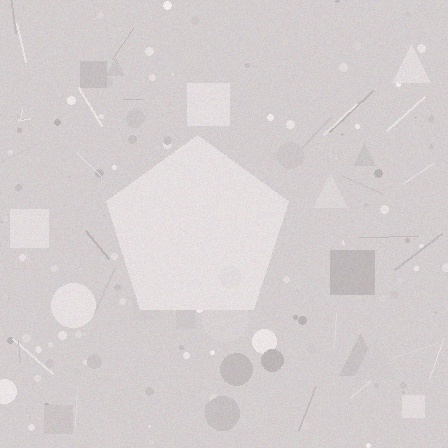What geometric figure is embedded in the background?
A pentagon is embedded in the background.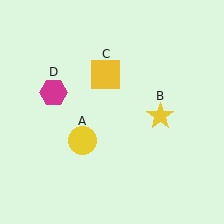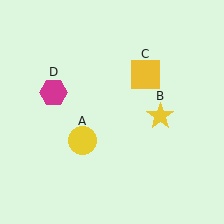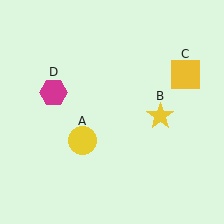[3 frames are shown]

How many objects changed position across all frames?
1 object changed position: yellow square (object C).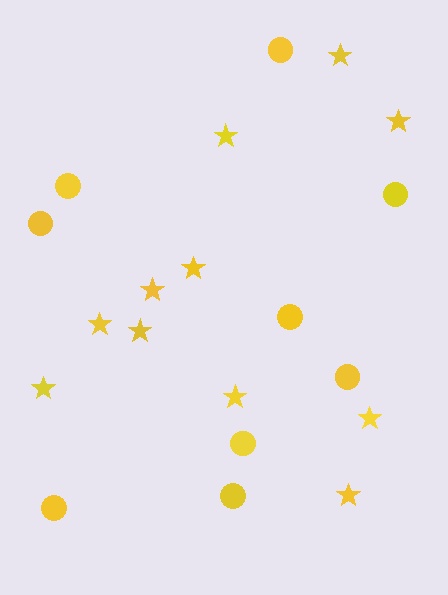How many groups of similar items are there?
There are 2 groups: one group of stars (11) and one group of circles (9).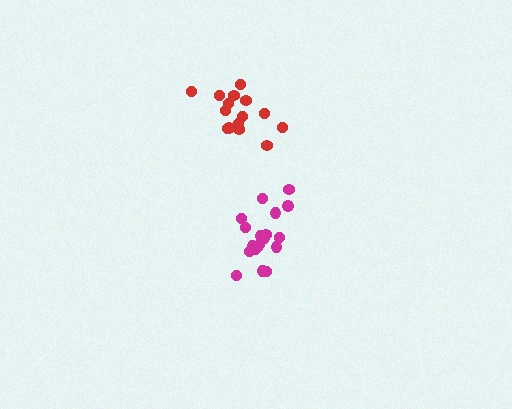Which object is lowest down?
The magenta cluster is bottommost.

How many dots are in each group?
Group 1: 19 dots, Group 2: 15 dots (34 total).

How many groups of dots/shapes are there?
There are 2 groups.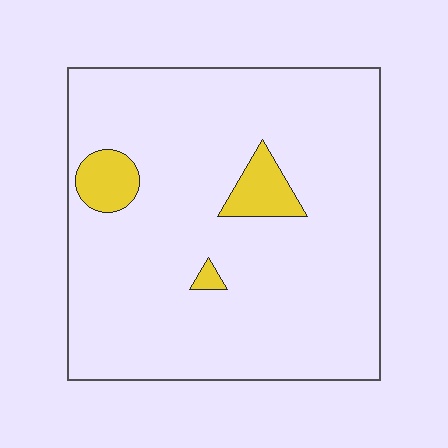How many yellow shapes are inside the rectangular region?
3.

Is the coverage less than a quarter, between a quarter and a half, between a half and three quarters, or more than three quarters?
Less than a quarter.